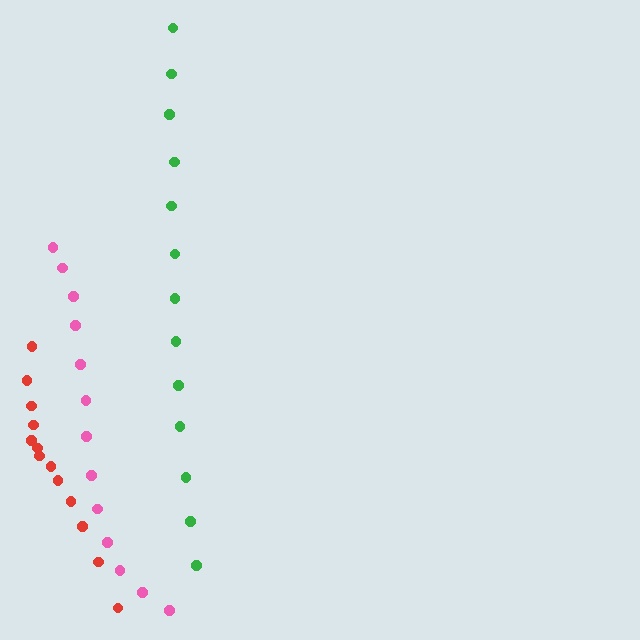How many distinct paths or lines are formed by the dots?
There are 3 distinct paths.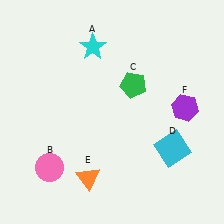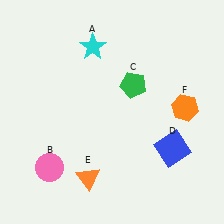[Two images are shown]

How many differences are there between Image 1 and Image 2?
There are 2 differences between the two images.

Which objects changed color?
D changed from cyan to blue. F changed from purple to orange.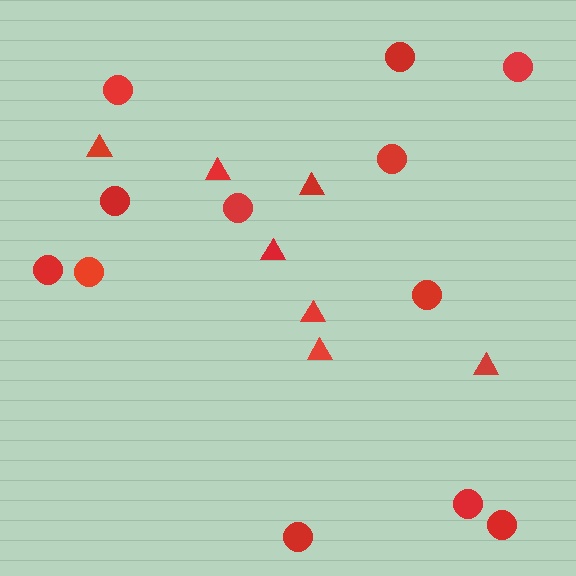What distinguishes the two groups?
There are 2 groups: one group of triangles (7) and one group of circles (12).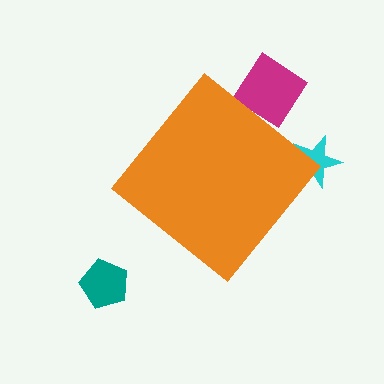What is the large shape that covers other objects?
An orange diamond.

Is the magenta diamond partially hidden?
Yes, the magenta diamond is partially hidden behind the orange diamond.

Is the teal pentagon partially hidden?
No, the teal pentagon is fully visible.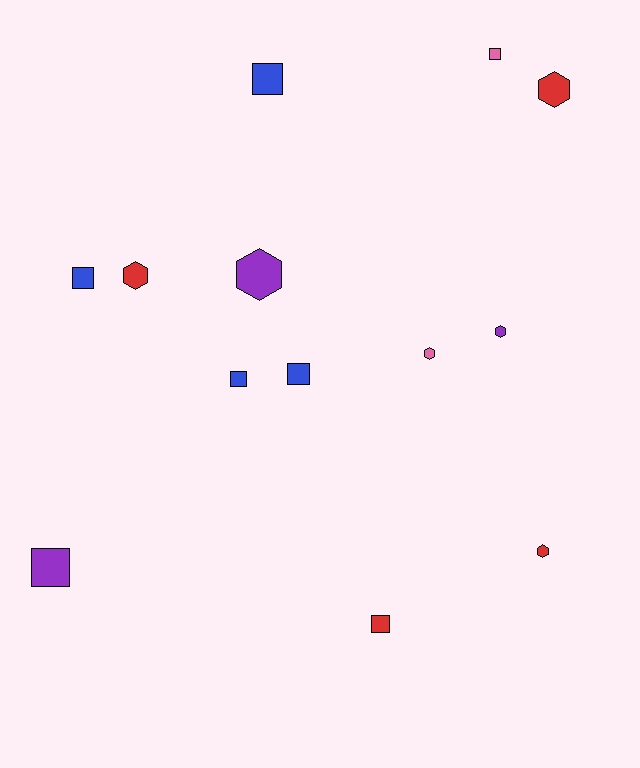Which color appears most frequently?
Red, with 4 objects.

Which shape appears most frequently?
Square, with 7 objects.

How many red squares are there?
There is 1 red square.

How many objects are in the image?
There are 13 objects.